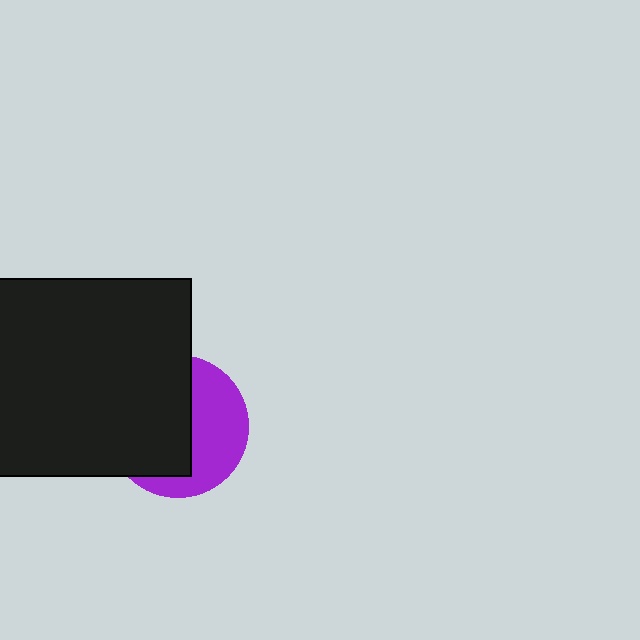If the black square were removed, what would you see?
You would see the complete purple circle.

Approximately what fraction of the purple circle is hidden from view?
Roughly 56% of the purple circle is hidden behind the black square.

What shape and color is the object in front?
The object in front is a black square.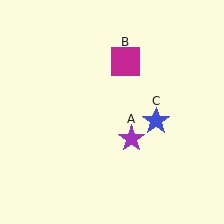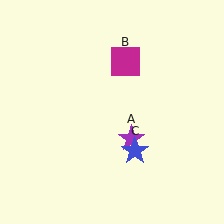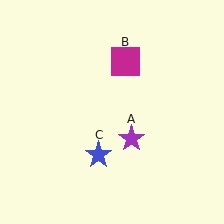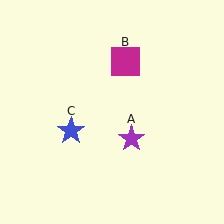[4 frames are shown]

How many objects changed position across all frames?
1 object changed position: blue star (object C).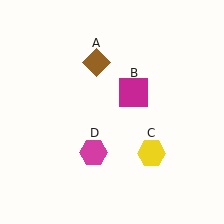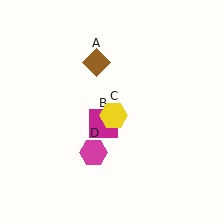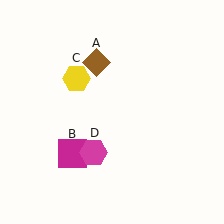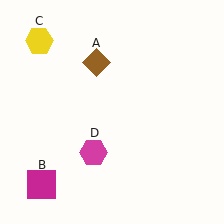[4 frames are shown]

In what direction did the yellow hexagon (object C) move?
The yellow hexagon (object C) moved up and to the left.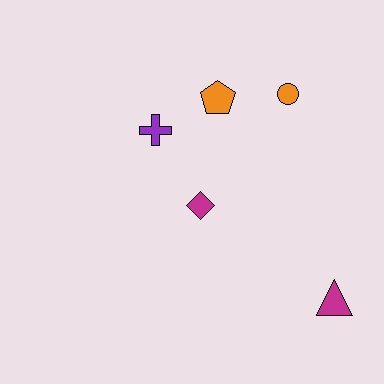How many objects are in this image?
There are 5 objects.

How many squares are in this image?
There are no squares.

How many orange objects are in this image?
There are 2 orange objects.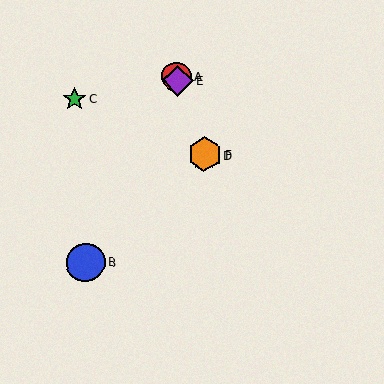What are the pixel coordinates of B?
Object B is at (86, 262).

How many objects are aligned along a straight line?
4 objects (A, D, E, F) are aligned along a straight line.